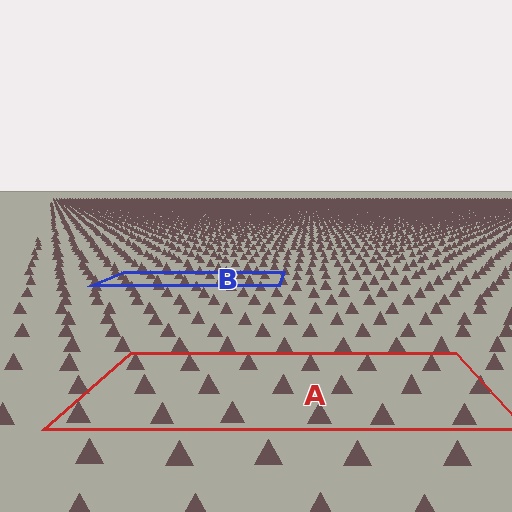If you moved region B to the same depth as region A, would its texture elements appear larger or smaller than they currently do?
They would appear larger. At a closer depth, the same texture elements are projected at a bigger on-screen size.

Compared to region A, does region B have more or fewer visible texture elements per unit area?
Region B has more texture elements per unit area — they are packed more densely because it is farther away.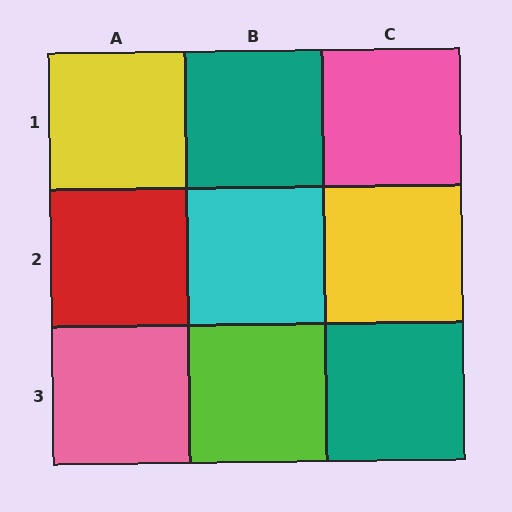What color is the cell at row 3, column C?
Teal.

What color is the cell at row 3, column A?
Pink.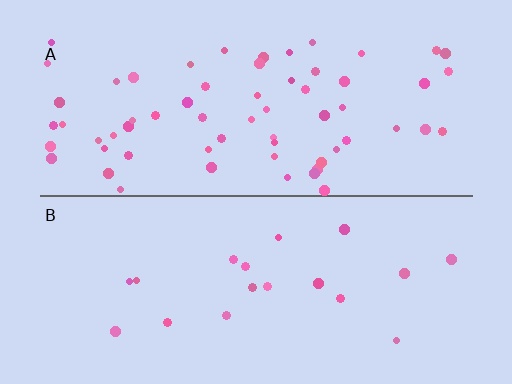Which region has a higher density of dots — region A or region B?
A (the top).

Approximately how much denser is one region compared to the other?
Approximately 3.2× — region A over region B.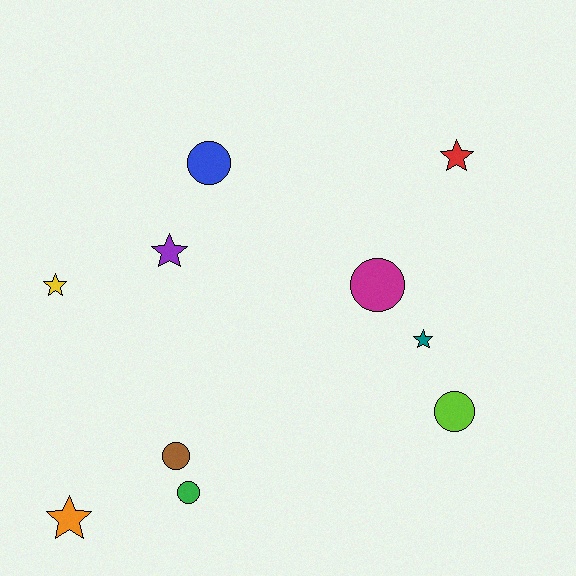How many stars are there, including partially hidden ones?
There are 5 stars.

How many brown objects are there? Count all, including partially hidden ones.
There is 1 brown object.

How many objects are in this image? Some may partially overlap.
There are 10 objects.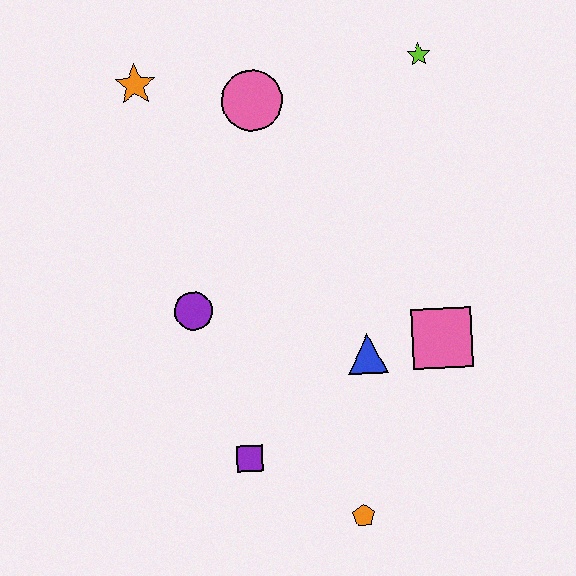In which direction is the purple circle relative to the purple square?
The purple circle is above the purple square.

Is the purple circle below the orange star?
Yes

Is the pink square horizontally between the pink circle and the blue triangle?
No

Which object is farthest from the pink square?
The orange star is farthest from the pink square.